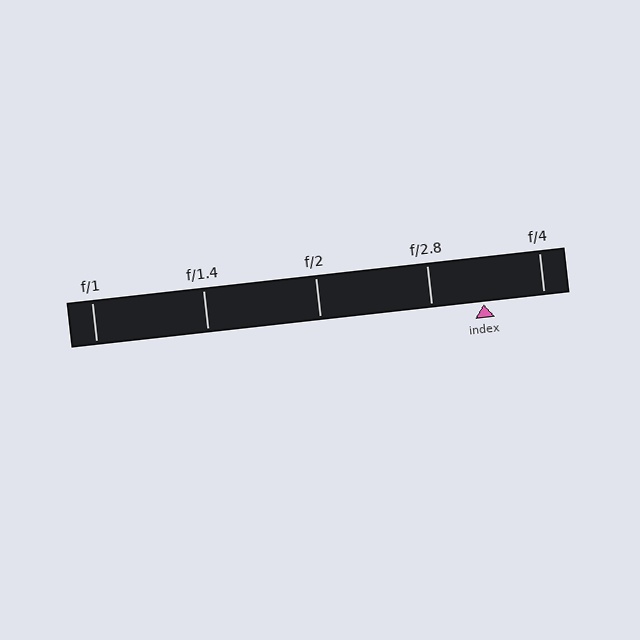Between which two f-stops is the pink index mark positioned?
The index mark is between f/2.8 and f/4.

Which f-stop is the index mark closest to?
The index mark is closest to f/2.8.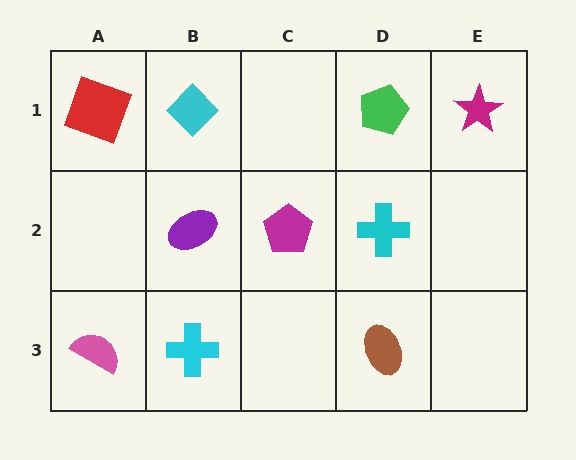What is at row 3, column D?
A brown ellipse.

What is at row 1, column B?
A cyan diamond.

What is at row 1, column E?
A magenta star.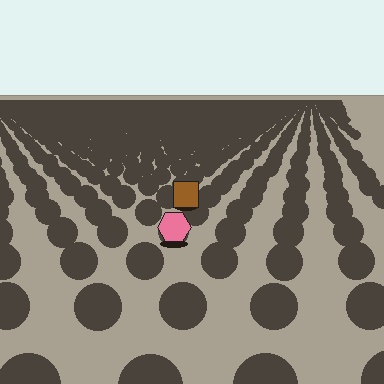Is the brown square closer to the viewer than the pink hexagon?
No. The pink hexagon is closer — you can tell from the texture gradient: the ground texture is coarser near it.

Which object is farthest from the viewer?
The brown square is farthest from the viewer. It appears smaller and the ground texture around it is denser.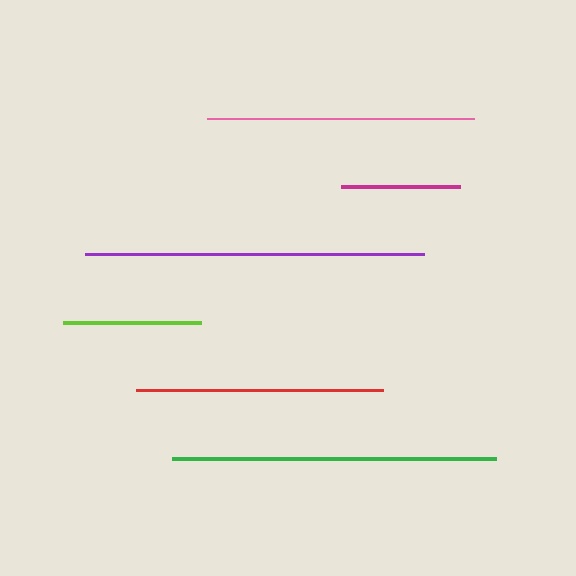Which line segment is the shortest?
The magenta line is the shortest at approximately 119 pixels.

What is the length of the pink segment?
The pink segment is approximately 266 pixels long.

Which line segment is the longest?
The purple line is the longest at approximately 339 pixels.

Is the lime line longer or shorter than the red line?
The red line is longer than the lime line.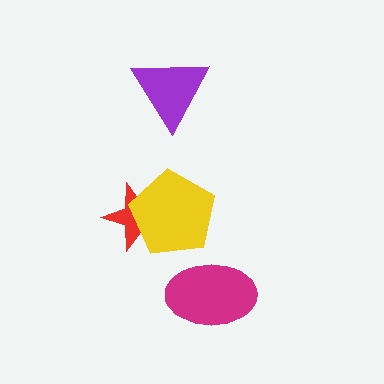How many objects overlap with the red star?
1 object overlaps with the red star.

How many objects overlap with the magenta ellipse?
0 objects overlap with the magenta ellipse.